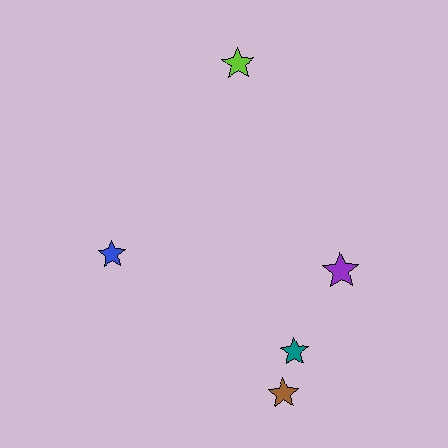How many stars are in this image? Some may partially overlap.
There are 5 stars.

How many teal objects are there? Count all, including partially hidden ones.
There is 1 teal object.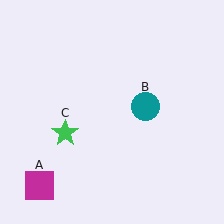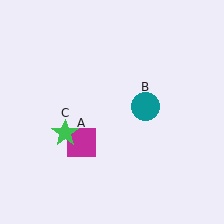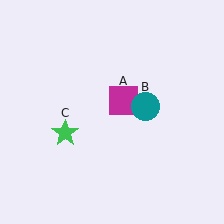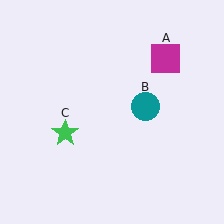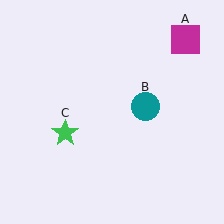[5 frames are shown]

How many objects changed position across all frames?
1 object changed position: magenta square (object A).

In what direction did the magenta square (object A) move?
The magenta square (object A) moved up and to the right.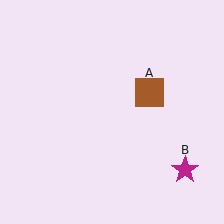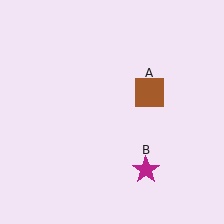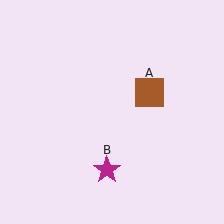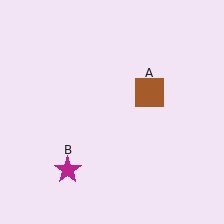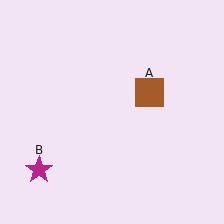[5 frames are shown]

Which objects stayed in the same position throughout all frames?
Brown square (object A) remained stationary.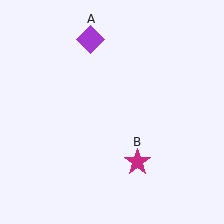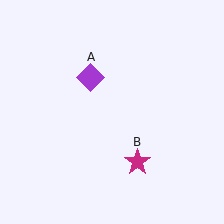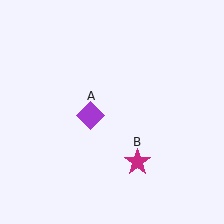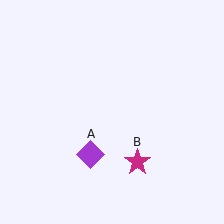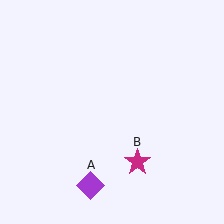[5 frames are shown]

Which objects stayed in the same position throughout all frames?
Magenta star (object B) remained stationary.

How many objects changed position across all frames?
1 object changed position: purple diamond (object A).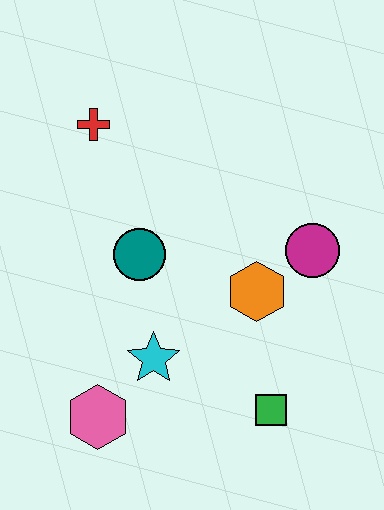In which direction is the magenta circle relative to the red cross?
The magenta circle is to the right of the red cross.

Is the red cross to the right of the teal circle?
No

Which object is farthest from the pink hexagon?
The red cross is farthest from the pink hexagon.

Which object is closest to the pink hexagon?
The cyan star is closest to the pink hexagon.